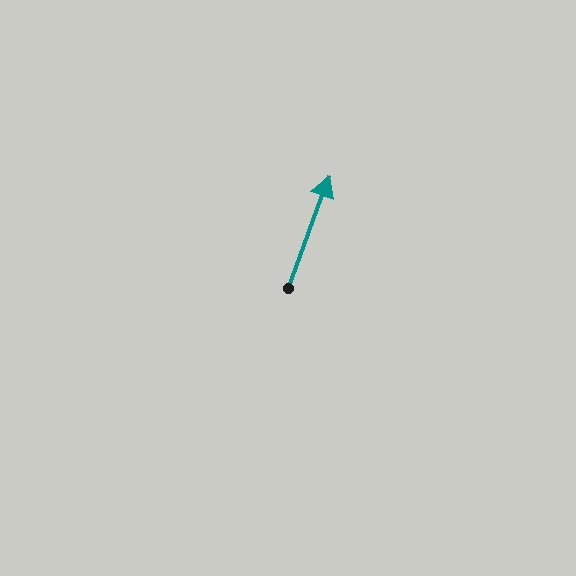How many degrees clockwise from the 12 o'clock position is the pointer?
Approximately 20 degrees.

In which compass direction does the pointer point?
North.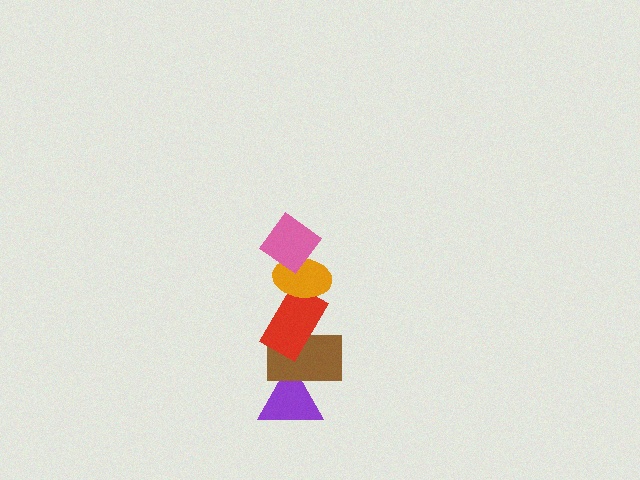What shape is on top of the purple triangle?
The brown rectangle is on top of the purple triangle.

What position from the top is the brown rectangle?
The brown rectangle is 4th from the top.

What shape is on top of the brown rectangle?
The red rectangle is on top of the brown rectangle.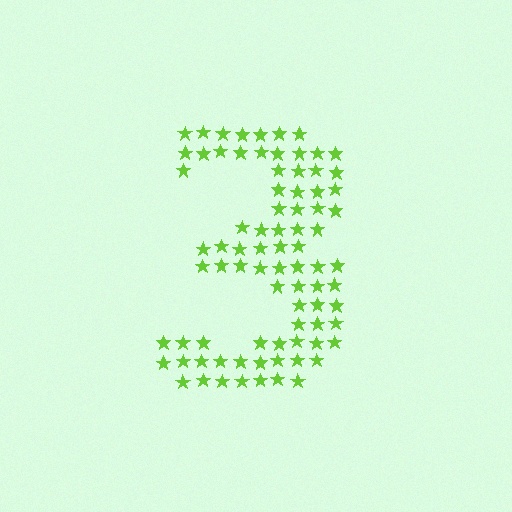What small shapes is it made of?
It is made of small stars.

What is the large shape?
The large shape is the digit 3.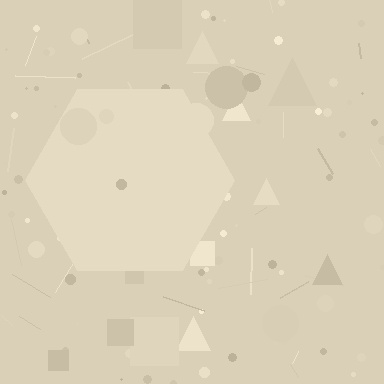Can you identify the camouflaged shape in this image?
The camouflaged shape is a hexagon.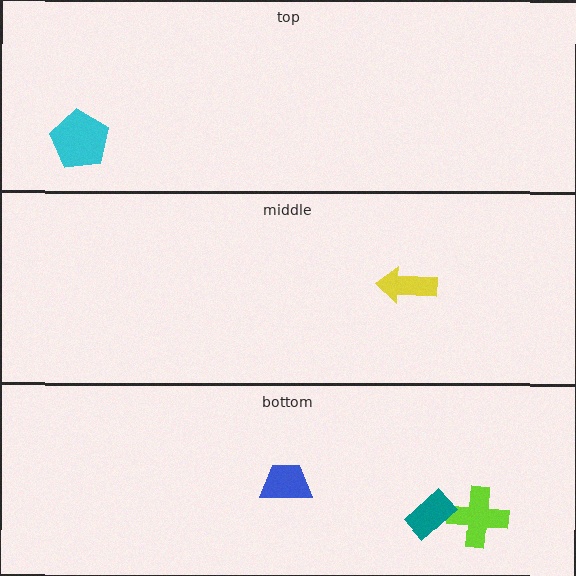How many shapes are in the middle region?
1.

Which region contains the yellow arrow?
The middle region.